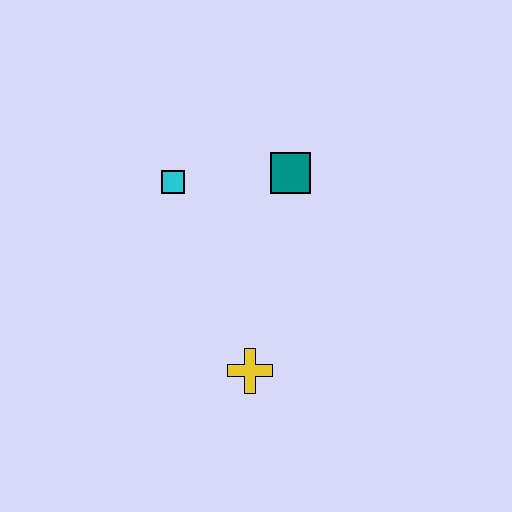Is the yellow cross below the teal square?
Yes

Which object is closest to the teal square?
The cyan square is closest to the teal square.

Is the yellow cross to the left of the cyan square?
No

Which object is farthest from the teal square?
The yellow cross is farthest from the teal square.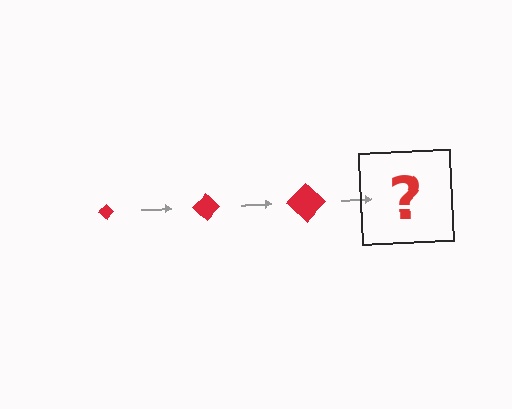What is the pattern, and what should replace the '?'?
The pattern is that the diamond gets progressively larger each step. The '?' should be a red diamond, larger than the previous one.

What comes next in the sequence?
The next element should be a red diamond, larger than the previous one.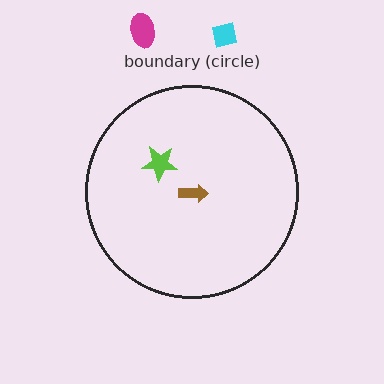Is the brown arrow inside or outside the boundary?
Inside.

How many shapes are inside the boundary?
2 inside, 2 outside.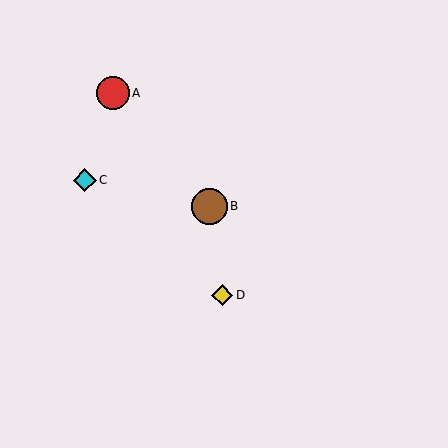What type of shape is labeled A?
Shape A is a red circle.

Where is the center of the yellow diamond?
The center of the yellow diamond is at (222, 295).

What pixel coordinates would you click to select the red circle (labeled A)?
Click at (113, 93) to select the red circle A.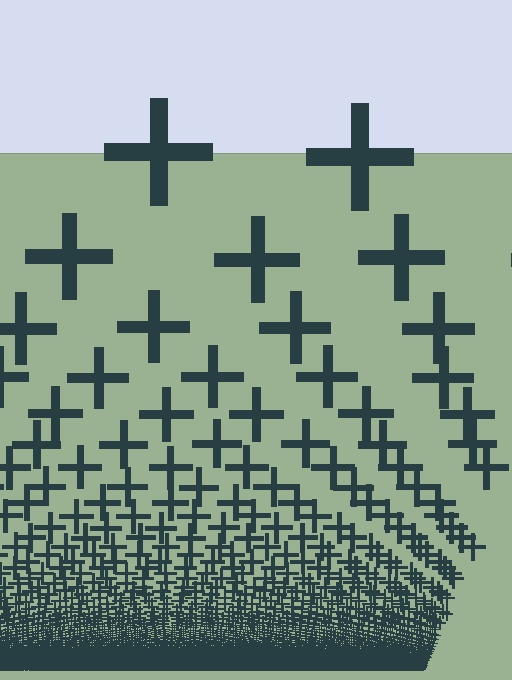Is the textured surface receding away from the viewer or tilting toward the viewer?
The surface appears to tilt toward the viewer. Texture elements get larger and sparser toward the top.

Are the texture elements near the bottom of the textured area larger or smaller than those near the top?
Smaller. The gradient is inverted — elements near the bottom are smaller and denser.